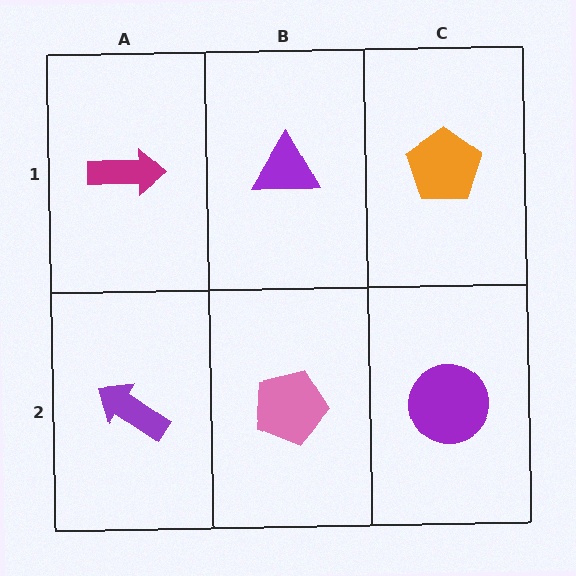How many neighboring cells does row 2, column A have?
2.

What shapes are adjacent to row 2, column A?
A magenta arrow (row 1, column A), a pink pentagon (row 2, column B).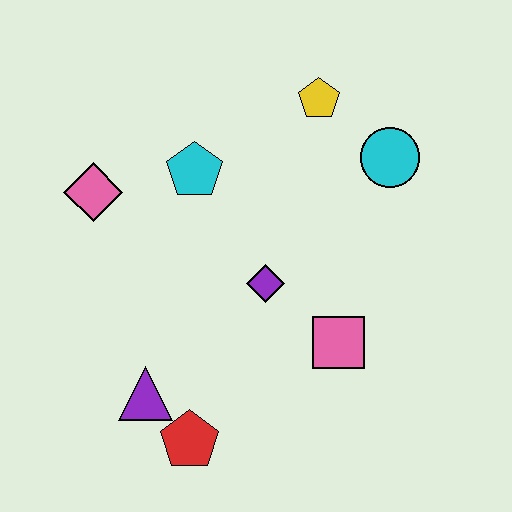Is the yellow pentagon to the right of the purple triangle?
Yes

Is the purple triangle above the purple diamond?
No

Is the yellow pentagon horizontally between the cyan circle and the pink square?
No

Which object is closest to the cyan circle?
The yellow pentagon is closest to the cyan circle.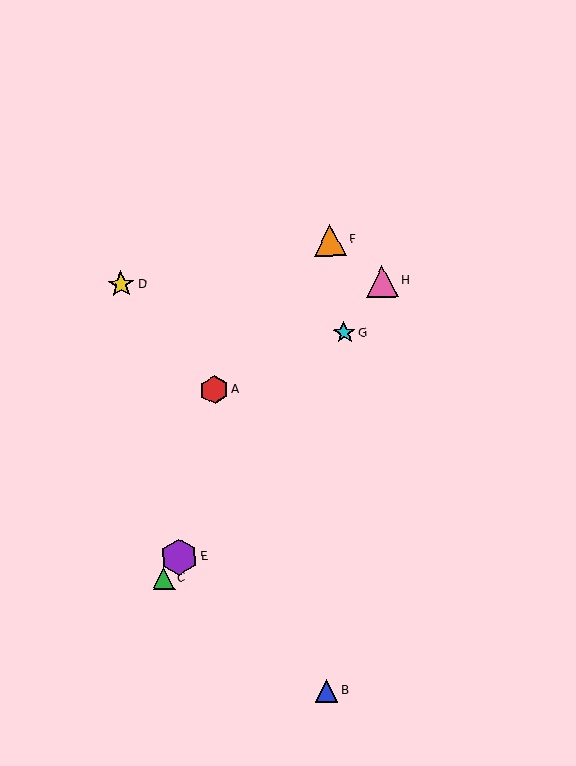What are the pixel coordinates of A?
Object A is at (214, 390).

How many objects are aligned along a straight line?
4 objects (C, E, G, H) are aligned along a straight line.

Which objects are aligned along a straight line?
Objects C, E, G, H are aligned along a straight line.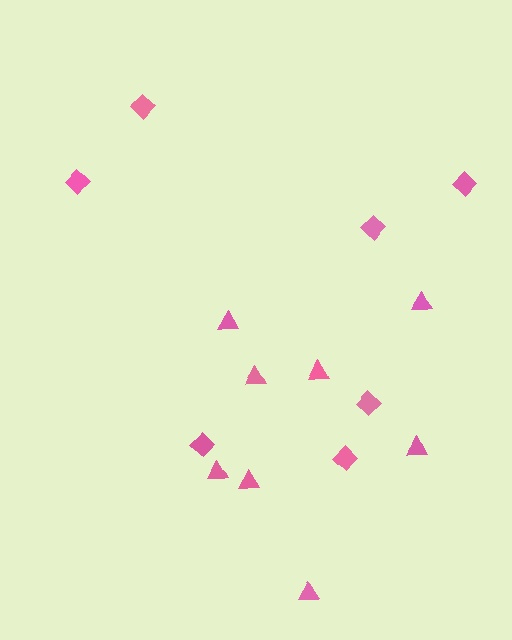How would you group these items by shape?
There are 2 groups: one group of triangles (8) and one group of diamonds (7).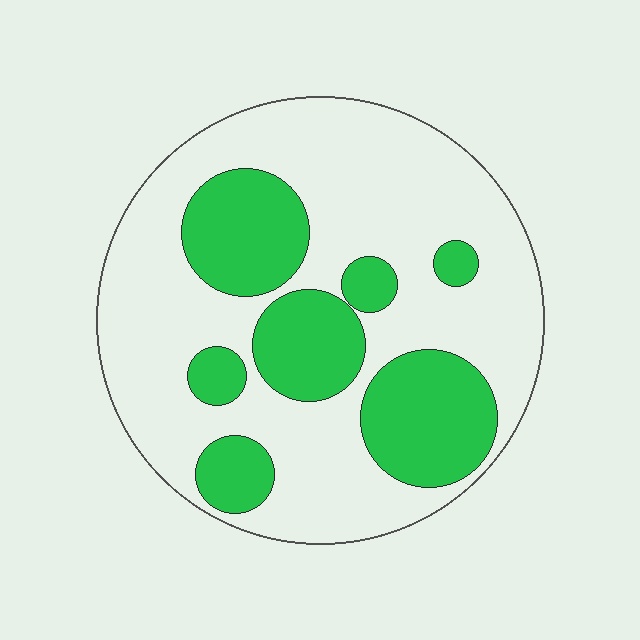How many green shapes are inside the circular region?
7.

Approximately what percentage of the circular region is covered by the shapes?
Approximately 30%.